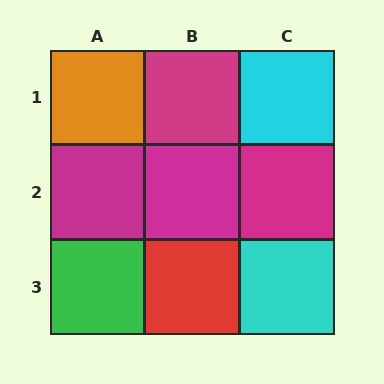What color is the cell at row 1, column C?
Cyan.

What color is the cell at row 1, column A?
Orange.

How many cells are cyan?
2 cells are cyan.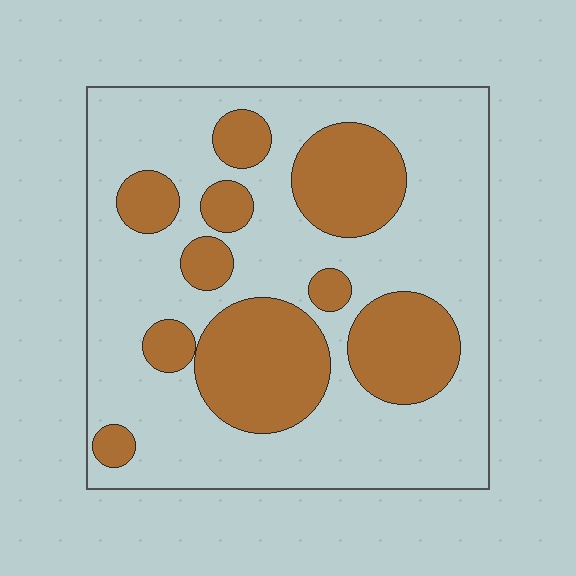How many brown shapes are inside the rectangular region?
10.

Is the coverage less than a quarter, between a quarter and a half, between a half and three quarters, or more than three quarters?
Between a quarter and a half.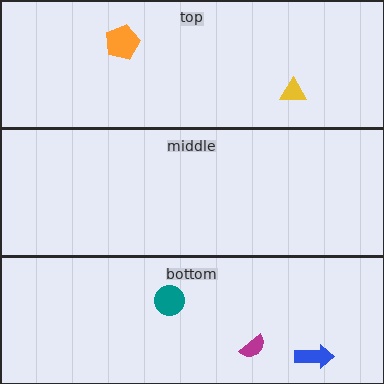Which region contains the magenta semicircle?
The bottom region.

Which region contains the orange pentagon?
The top region.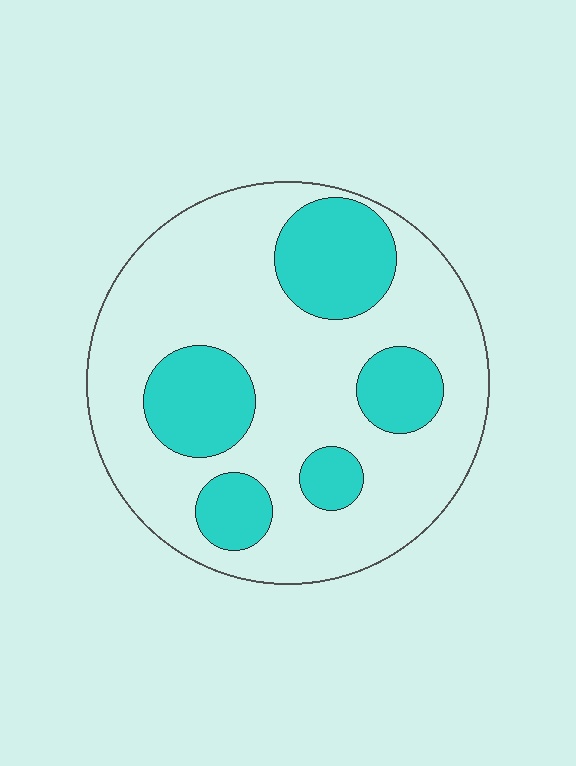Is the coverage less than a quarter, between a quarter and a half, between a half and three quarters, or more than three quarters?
Between a quarter and a half.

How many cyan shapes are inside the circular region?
5.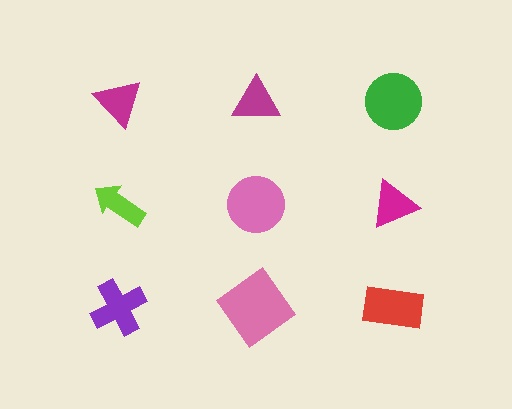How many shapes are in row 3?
3 shapes.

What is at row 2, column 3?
A magenta triangle.